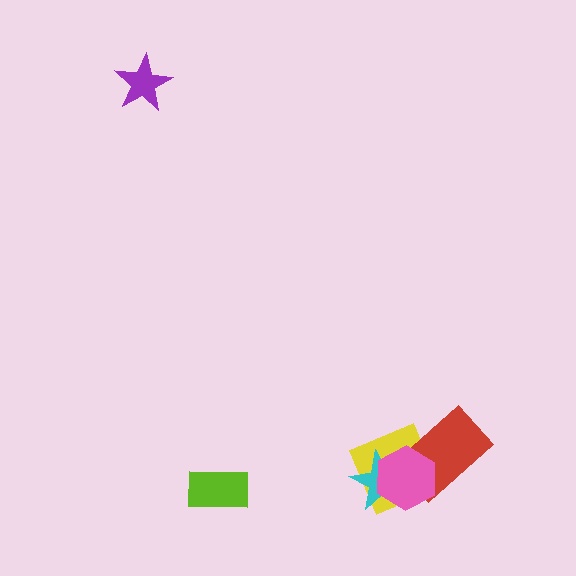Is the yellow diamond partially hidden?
Yes, it is partially covered by another shape.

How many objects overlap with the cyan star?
2 objects overlap with the cyan star.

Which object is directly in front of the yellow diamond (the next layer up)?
The red rectangle is directly in front of the yellow diamond.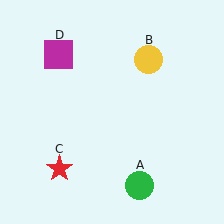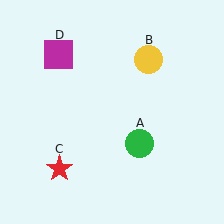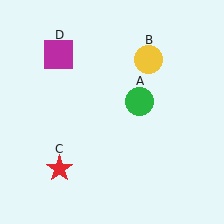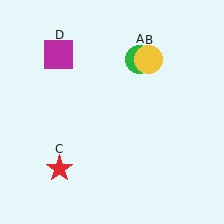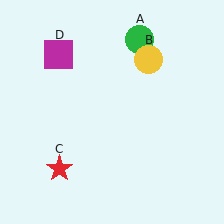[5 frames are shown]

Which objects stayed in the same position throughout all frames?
Yellow circle (object B) and red star (object C) and magenta square (object D) remained stationary.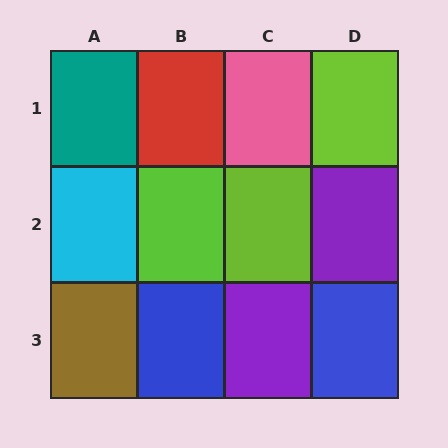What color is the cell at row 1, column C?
Pink.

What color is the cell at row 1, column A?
Teal.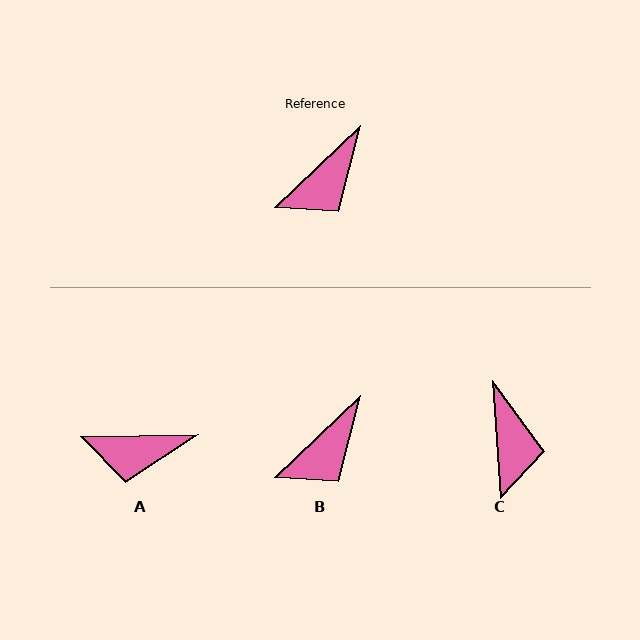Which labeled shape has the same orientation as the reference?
B.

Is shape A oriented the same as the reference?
No, it is off by about 42 degrees.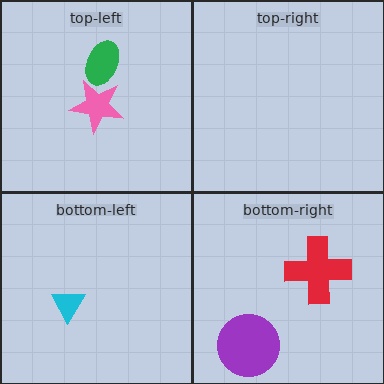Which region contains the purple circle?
The bottom-right region.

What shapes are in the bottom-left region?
The cyan triangle.